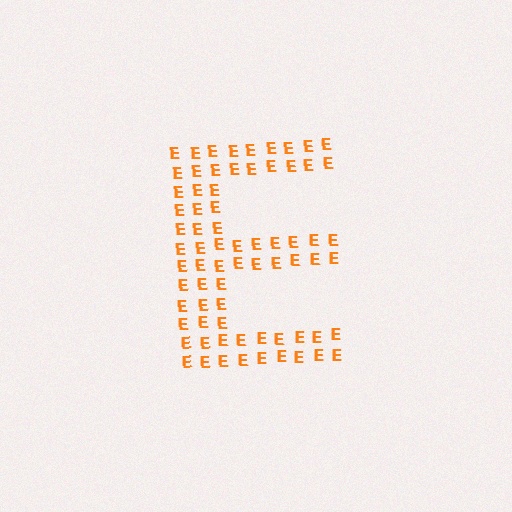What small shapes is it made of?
It is made of small letter E's.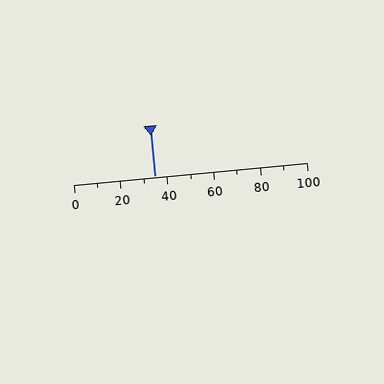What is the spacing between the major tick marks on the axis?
The major ticks are spaced 20 apart.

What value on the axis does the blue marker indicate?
The marker indicates approximately 35.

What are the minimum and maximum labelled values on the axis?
The axis runs from 0 to 100.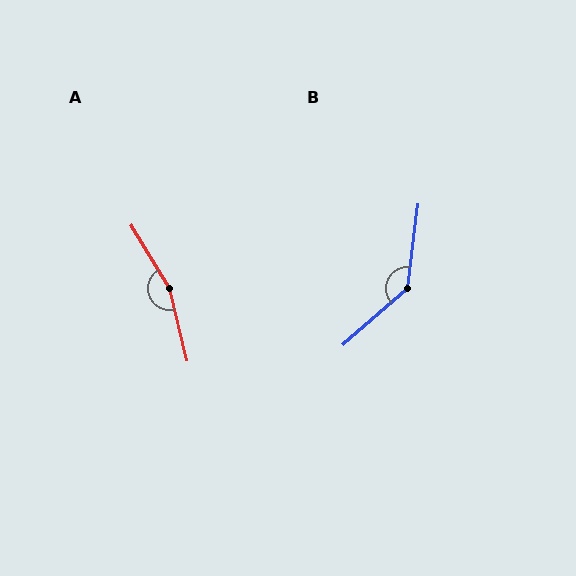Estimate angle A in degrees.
Approximately 162 degrees.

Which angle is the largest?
A, at approximately 162 degrees.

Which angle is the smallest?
B, at approximately 138 degrees.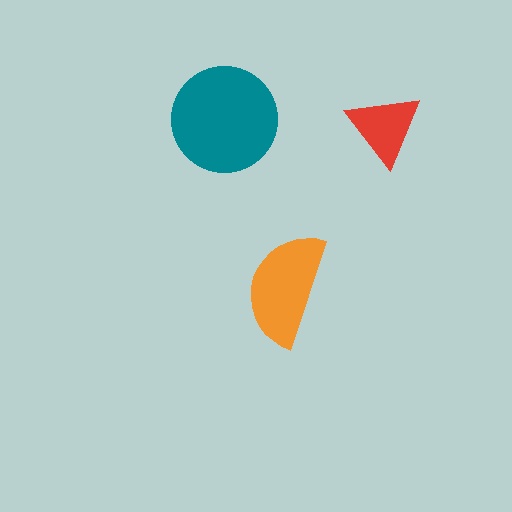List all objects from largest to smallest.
The teal circle, the orange semicircle, the red triangle.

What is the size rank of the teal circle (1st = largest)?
1st.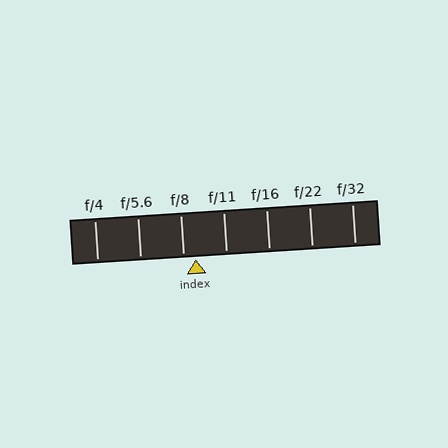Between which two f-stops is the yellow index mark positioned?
The index mark is between f/8 and f/11.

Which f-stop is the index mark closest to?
The index mark is closest to f/8.